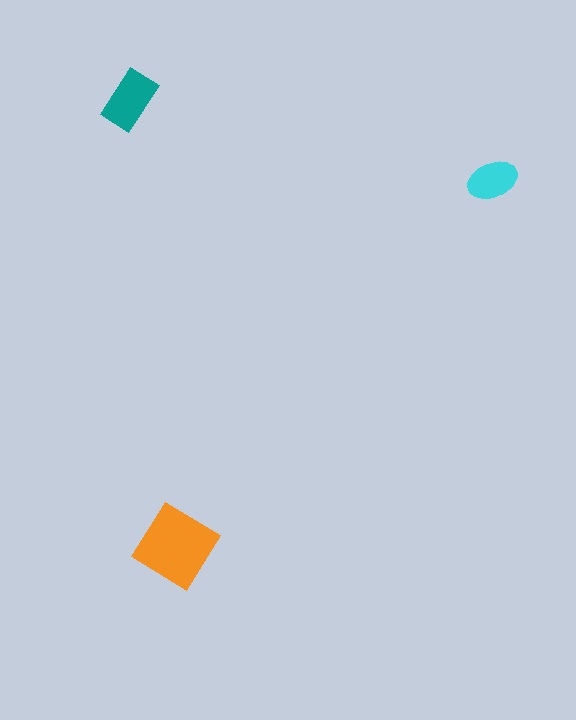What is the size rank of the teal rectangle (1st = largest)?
2nd.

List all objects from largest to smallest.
The orange diamond, the teal rectangle, the cyan ellipse.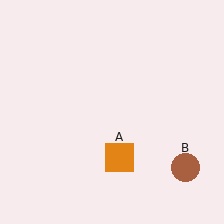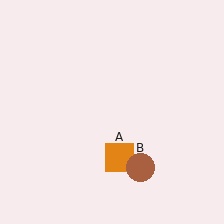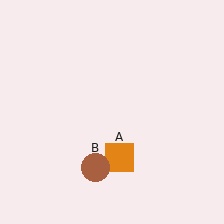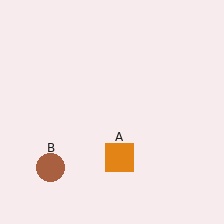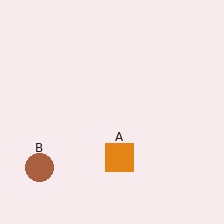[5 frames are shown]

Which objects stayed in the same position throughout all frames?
Orange square (object A) remained stationary.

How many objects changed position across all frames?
1 object changed position: brown circle (object B).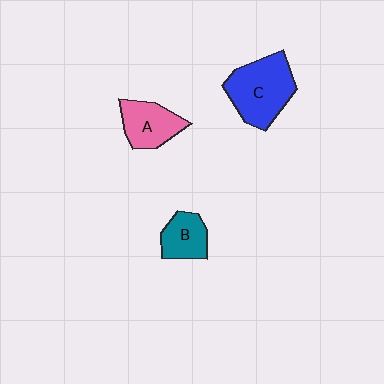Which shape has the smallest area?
Shape B (teal).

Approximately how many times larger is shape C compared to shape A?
Approximately 1.6 times.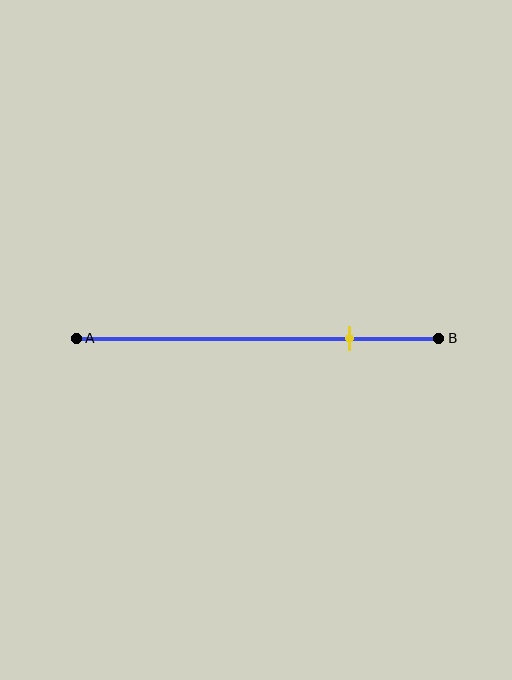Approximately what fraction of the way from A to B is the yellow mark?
The yellow mark is approximately 75% of the way from A to B.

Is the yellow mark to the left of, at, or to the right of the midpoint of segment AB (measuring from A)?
The yellow mark is to the right of the midpoint of segment AB.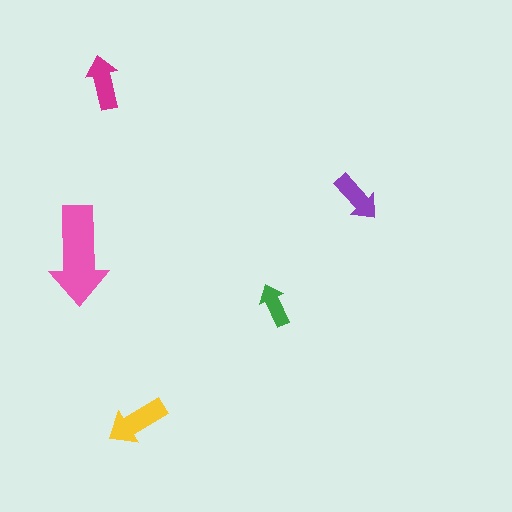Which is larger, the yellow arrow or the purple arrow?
The yellow one.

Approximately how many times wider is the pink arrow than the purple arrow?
About 2 times wider.